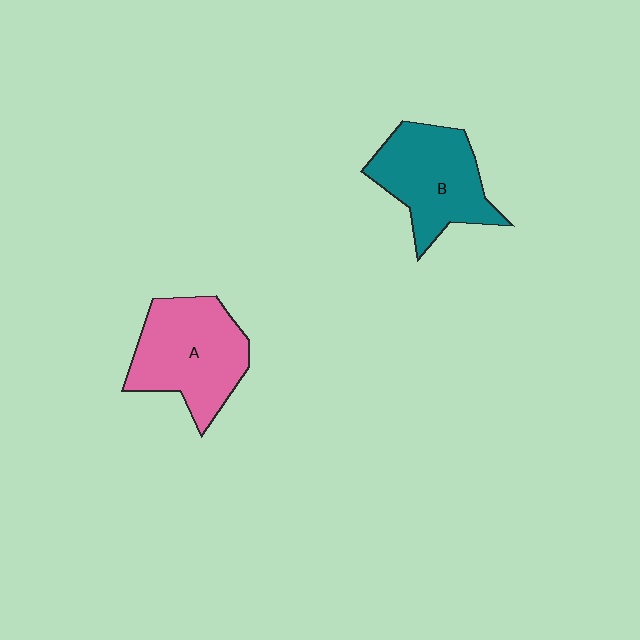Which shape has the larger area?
Shape A (pink).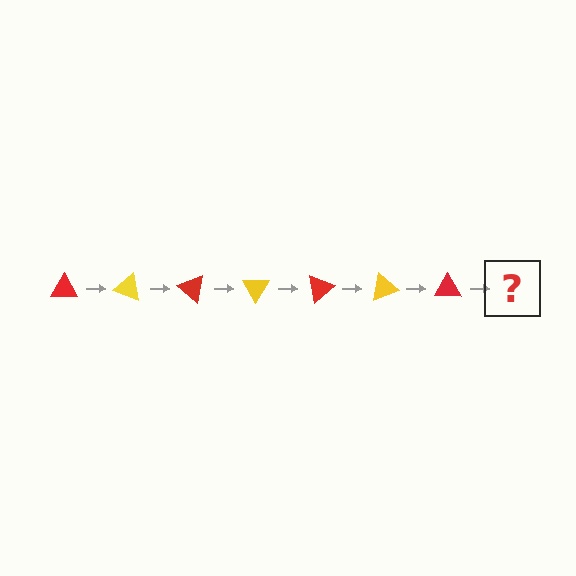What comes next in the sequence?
The next element should be a yellow triangle, rotated 140 degrees from the start.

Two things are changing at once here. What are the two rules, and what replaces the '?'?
The two rules are that it rotates 20 degrees each step and the color cycles through red and yellow. The '?' should be a yellow triangle, rotated 140 degrees from the start.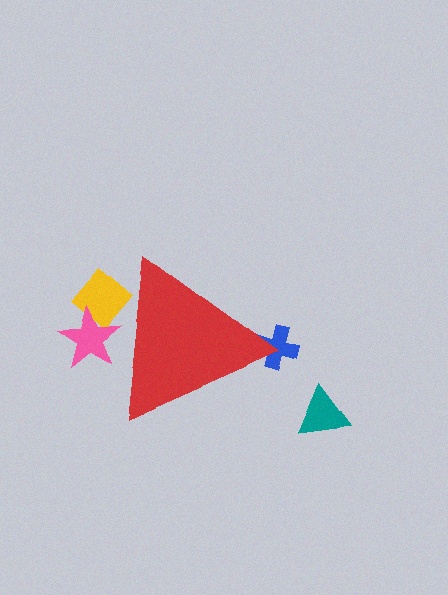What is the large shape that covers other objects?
A red triangle.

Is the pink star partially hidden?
Yes, the pink star is partially hidden behind the red triangle.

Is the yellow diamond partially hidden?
Yes, the yellow diamond is partially hidden behind the red triangle.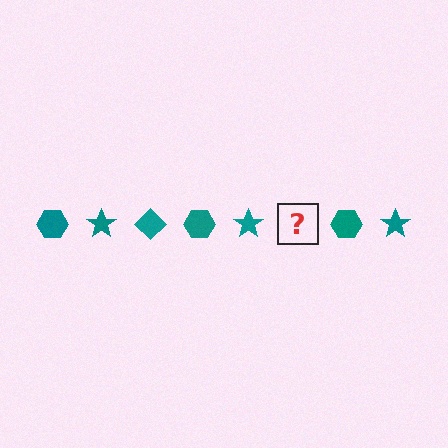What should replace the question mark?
The question mark should be replaced with a teal diamond.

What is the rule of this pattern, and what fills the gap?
The rule is that the pattern cycles through hexagon, star, diamond shapes in teal. The gap should be filled with a teal diamond.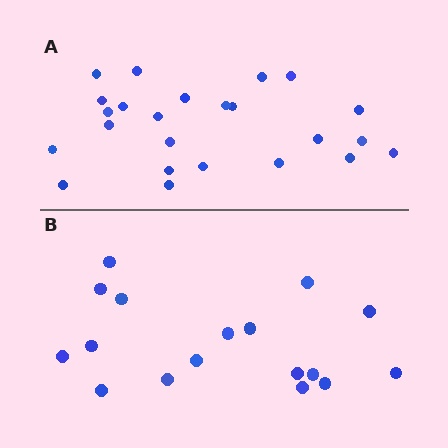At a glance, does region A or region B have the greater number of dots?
Region A (the top region) has more dots.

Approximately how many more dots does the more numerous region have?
Region A has roughly 8 or so more dots than region B.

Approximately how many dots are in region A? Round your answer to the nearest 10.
About 20 dots. (The exact count is 24, which rounds to 20.)